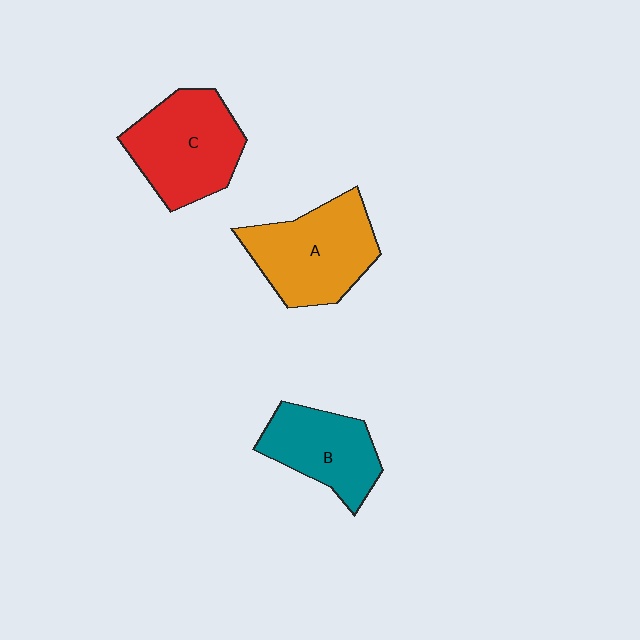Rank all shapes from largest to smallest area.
From largest to smallest: A (orange), C (red), B (teal).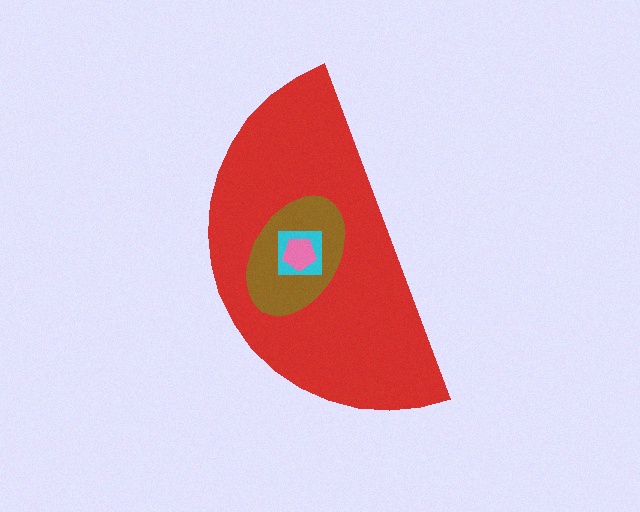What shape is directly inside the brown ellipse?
The cyan square.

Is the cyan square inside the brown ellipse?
Yes.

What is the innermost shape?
The pink pentagon.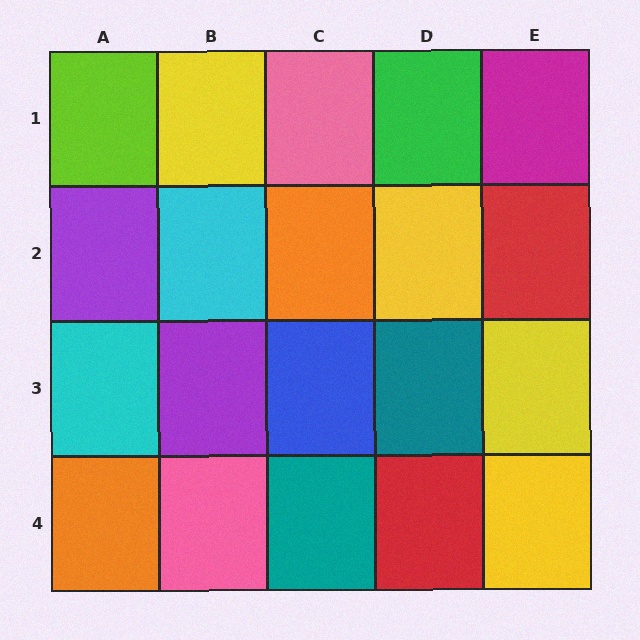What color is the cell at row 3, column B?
Purple.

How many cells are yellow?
4 cells are yellow.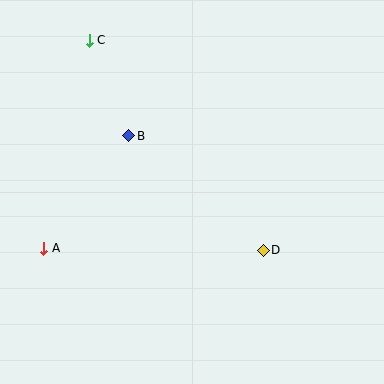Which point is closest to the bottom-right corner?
Point D is closest to the bottom-right corner.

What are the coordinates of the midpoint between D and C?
The midpoint between D and C is at (176, 145).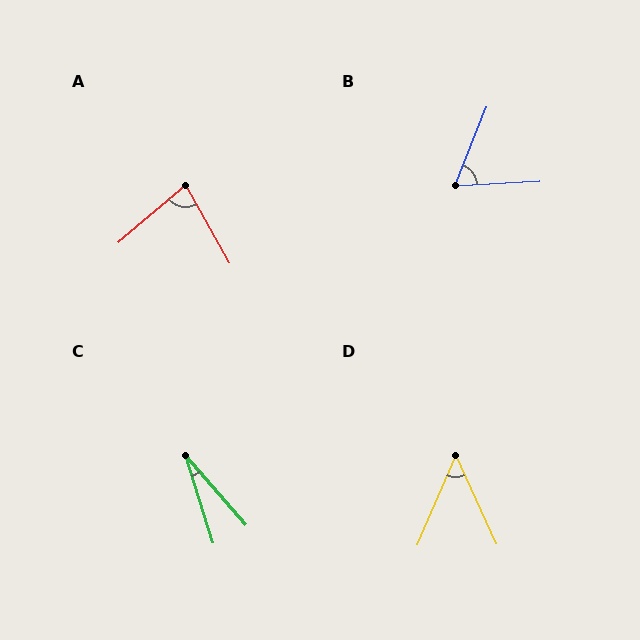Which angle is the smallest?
C, at approximately 23 degrees.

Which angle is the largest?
A, at approximately 79 degrees.